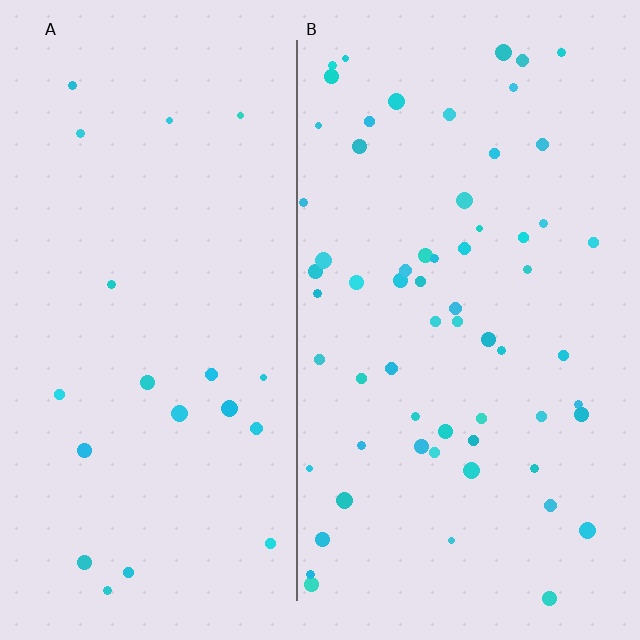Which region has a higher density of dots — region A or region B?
B (the right).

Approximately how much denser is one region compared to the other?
Approximately 3.0× — region B over region A.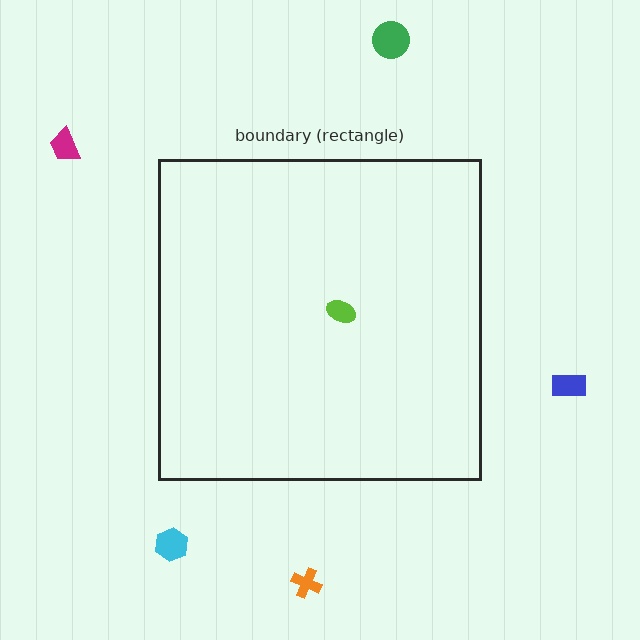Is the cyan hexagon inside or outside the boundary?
Outside.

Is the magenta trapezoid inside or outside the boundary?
Outside.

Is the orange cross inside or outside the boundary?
Outside.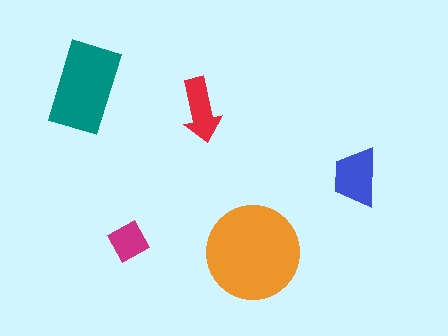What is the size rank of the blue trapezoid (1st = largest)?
3rd.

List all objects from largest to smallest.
The orange circle, the teal rectangle, the blue trapezoid, the red arrow, the magenta diamond.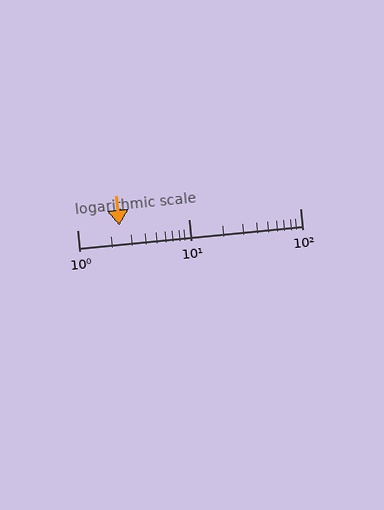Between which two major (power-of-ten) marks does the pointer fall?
The pointer is between 1 and 10.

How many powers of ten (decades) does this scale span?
The scale spans 2 decades, from 1 to 100.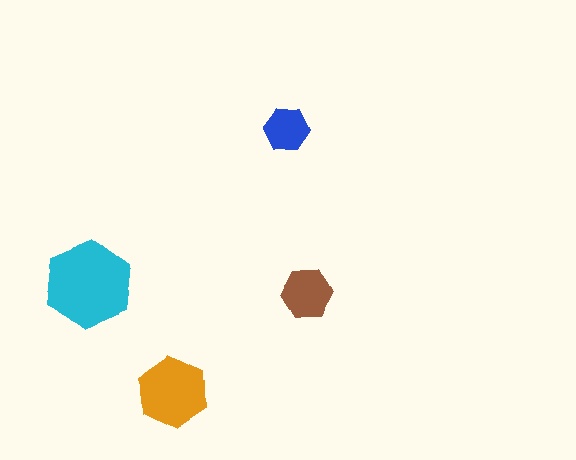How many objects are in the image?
There are 4 objects in the image.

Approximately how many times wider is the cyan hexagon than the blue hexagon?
About 2 times wider.